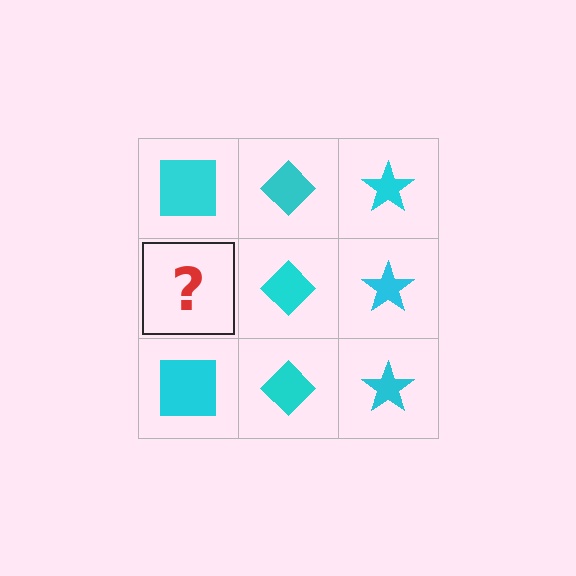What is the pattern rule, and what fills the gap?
The rule is that each column has a consistent shape. The gap should be filled with a cyan square.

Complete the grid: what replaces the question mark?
The question mark should be replaced with a cyan square.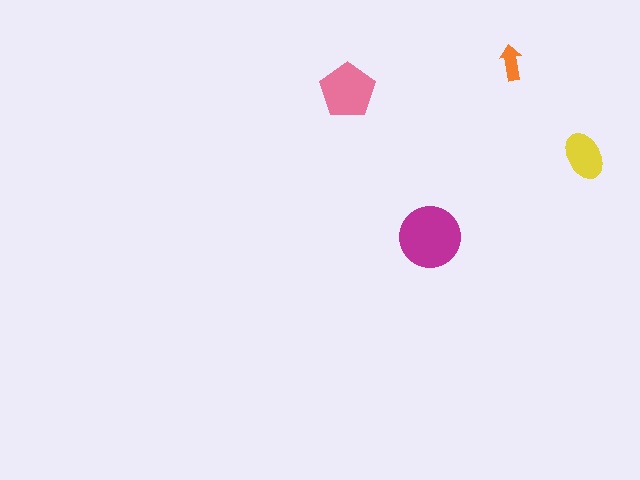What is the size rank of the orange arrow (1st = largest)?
4th.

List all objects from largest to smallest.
The magenta circle, the pink pentagon, the yellow ellipse, the orange arrow.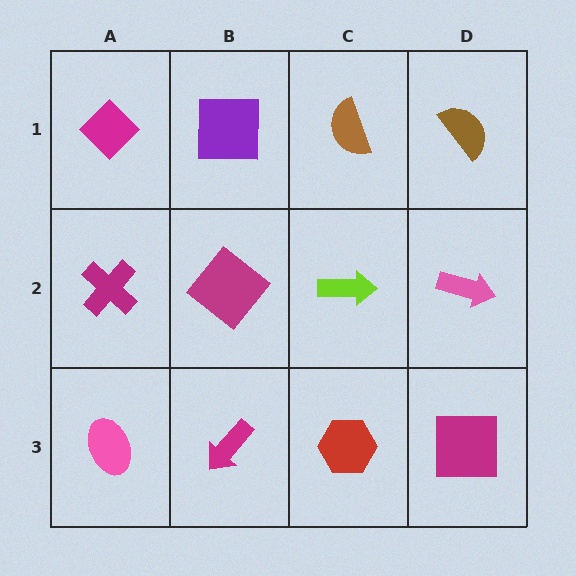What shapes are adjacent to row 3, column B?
A magenta diamond (row 2, column B), a pink ellipse (row 3, column A), a red hexagon (row 3, column C).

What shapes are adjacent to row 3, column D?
A pink arrow (row 2, column D), a red hexagon (row 3, column C).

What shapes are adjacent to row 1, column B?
A magenta diamond (row 2, column B), a magenta diamond (row 1, column A), a brown semicircle (row 1, column C).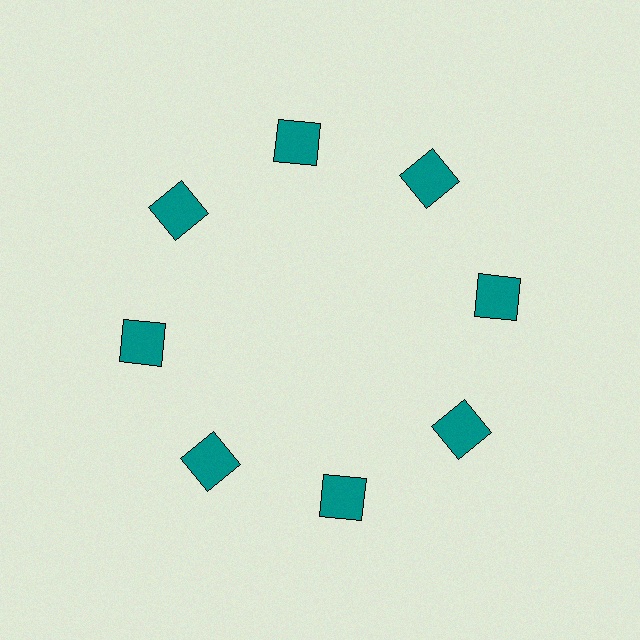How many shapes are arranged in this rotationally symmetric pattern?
There are 8 shapes, arranged in 8 groups of 1.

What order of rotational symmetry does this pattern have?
This pattern has 8-fold rotational symmetry.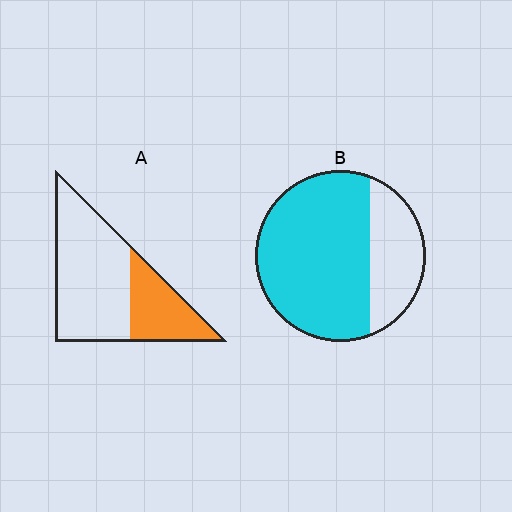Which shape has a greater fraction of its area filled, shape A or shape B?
Shape B.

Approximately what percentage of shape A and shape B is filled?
A is approximately 30% and B is approximately 70%.